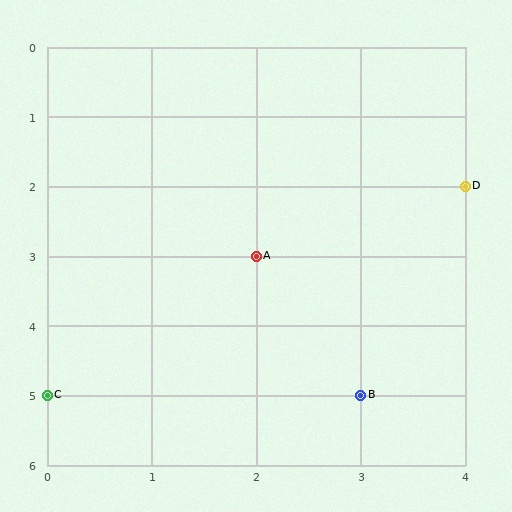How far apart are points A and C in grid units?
Points A and C are 2 columns and 2 rows apart (about 2.8 grid units diagonally).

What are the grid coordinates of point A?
Point A is at grid coordinates (2, 3).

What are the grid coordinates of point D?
Point D is at grid coordinates (4, 2).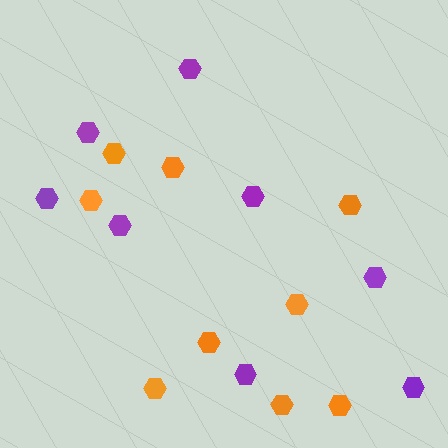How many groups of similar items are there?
There are 2 groups: one group of orange hexagons (9) and one group of purple hexagons (8).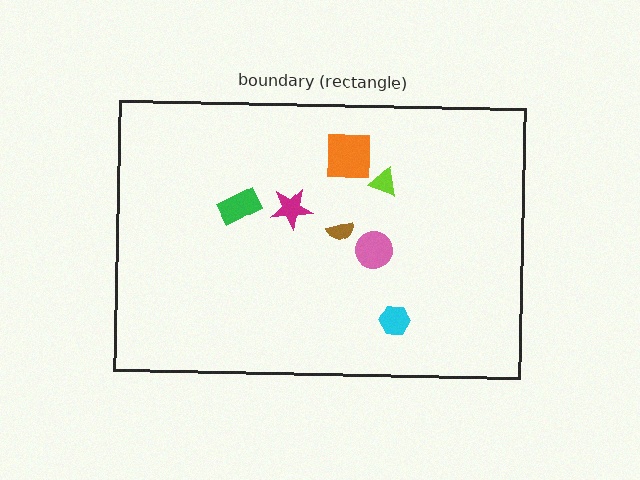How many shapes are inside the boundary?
7 inside, 0 outside.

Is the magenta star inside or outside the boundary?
Inside.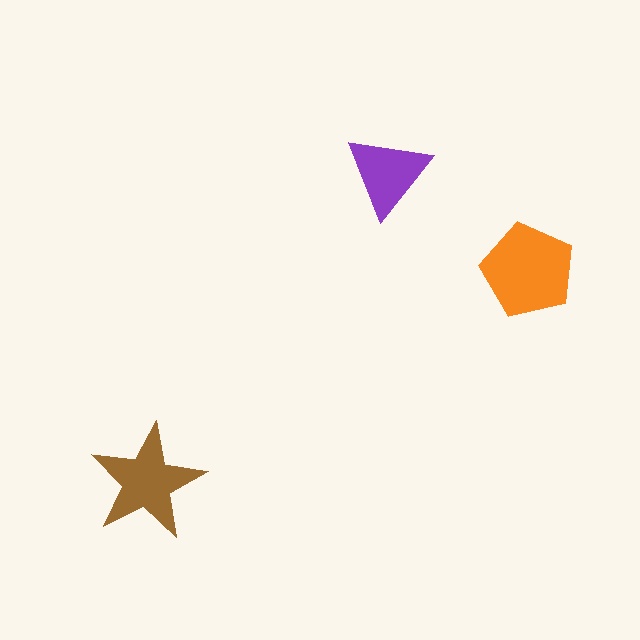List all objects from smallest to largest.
The purple triangle, the brown star, the orange pentagon.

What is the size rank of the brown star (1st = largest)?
2nd.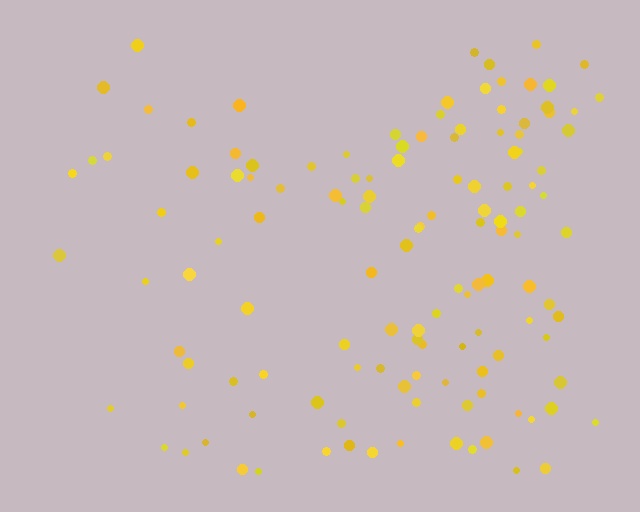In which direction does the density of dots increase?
From left to right, with the right side densest.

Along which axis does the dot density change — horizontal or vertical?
Horizontal.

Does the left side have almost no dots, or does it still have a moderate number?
Still a moderate number, just noticeably fewer than the right.